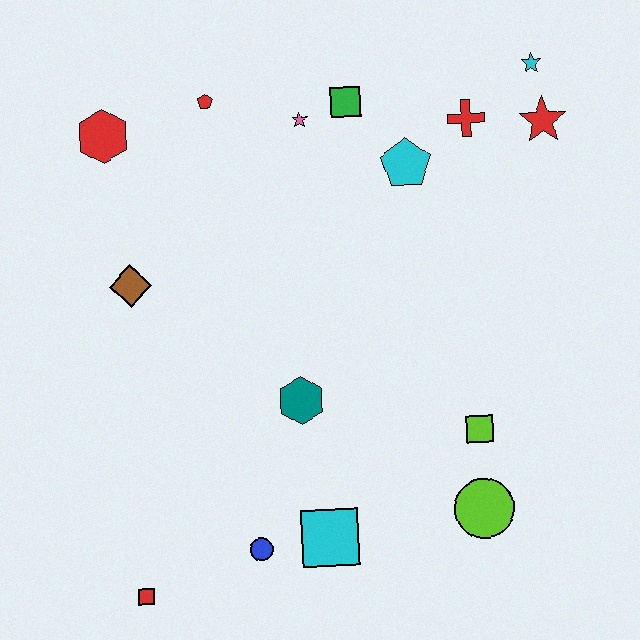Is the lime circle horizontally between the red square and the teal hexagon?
No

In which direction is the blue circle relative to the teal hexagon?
The blue circle is below the teal hexagon.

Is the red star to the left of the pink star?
No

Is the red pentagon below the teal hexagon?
No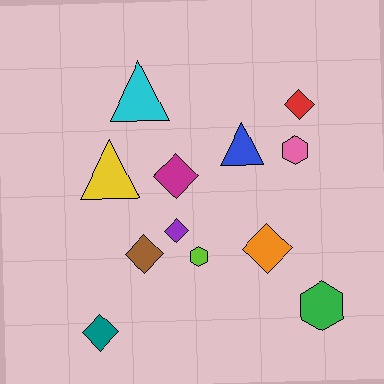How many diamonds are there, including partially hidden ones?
There are 6 diamonds.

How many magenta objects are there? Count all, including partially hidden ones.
There is 1 magenta object.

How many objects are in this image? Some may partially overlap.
There are 12 objects.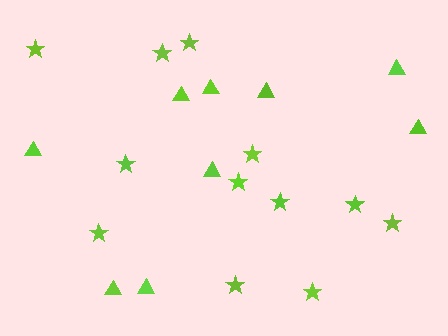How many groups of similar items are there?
There are 2 groups: one group of stars (12) and one group of triangles (9).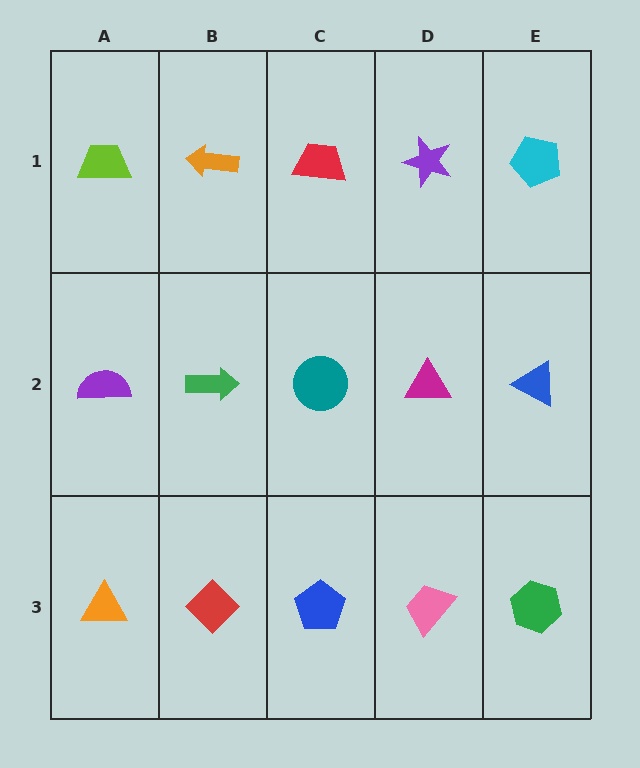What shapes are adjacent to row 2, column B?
An orange arrow (row 1, column B), a red diamond (row 3, column B), a purple semicircle (row 2, column A), a teal circle (row 2, column C).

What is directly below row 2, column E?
A green hexagon.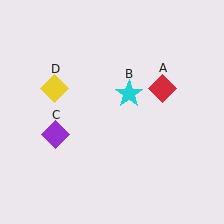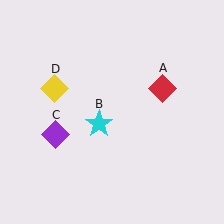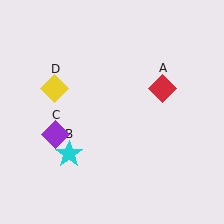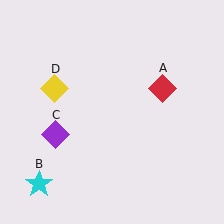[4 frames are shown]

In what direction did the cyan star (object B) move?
The cyan star (object B) moved down and to the left.